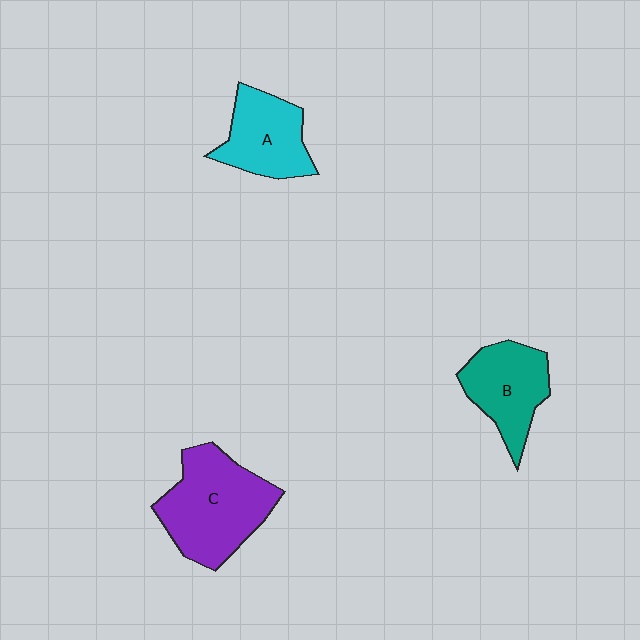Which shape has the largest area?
Shape C (purple).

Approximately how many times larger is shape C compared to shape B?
Approximately 1.5 times.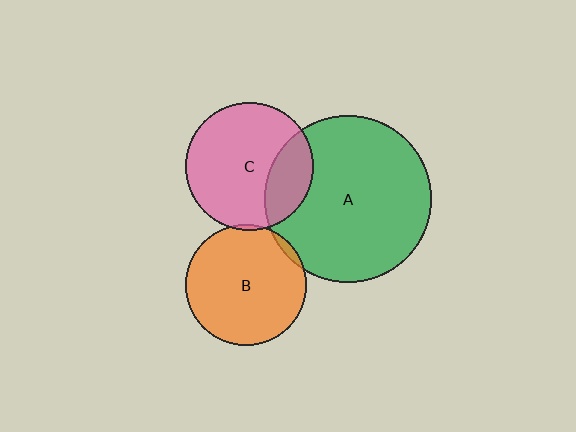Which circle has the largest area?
Circle A (green).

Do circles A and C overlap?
Yes.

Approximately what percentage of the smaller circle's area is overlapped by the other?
Approximately 25%.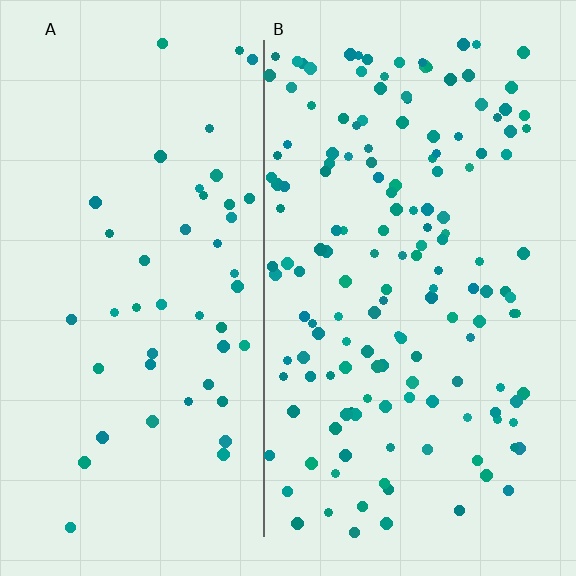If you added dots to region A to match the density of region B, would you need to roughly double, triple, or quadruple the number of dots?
Approximately triple.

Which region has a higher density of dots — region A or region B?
B (the right).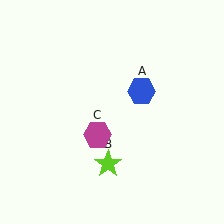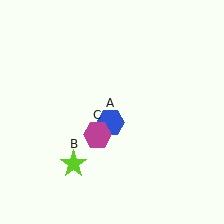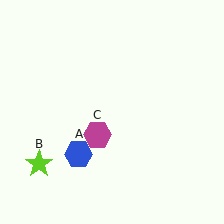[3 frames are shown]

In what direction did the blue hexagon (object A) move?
The blue hexagon (object A) moved down and to the left.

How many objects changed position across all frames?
2 objects changed position: blue hexagon (object A), lime star (object B).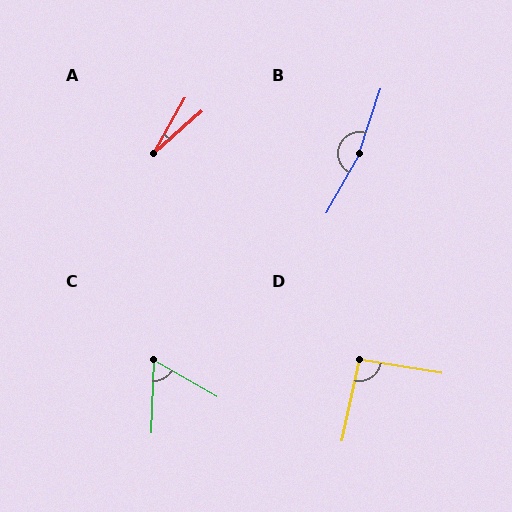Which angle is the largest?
B, at approximately 168 degrees.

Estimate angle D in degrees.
Approximately 93 degrees.